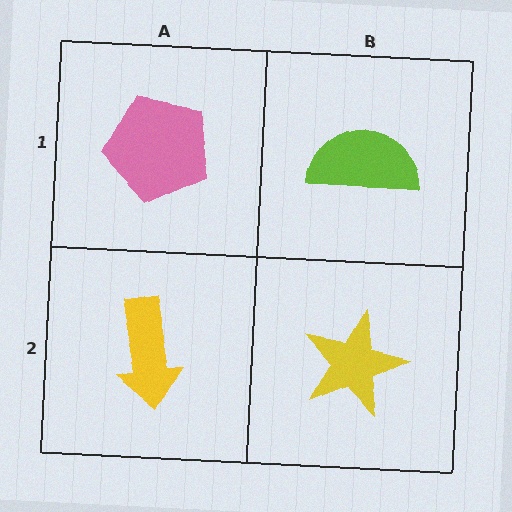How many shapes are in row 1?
2 shapes.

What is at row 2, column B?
A yellow star.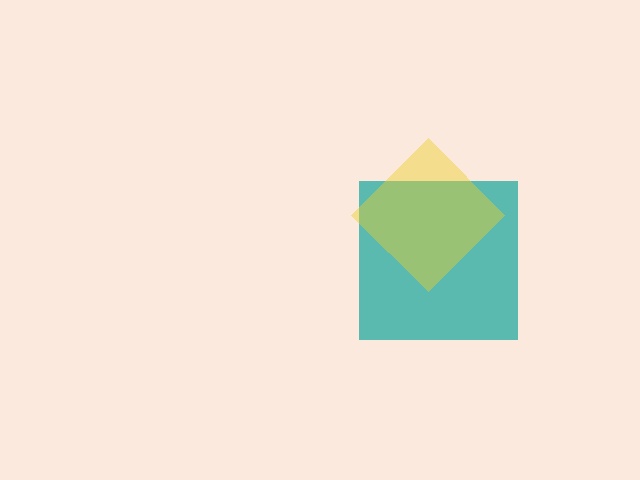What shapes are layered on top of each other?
The layered shapes are: a teal square, a yellow diamond.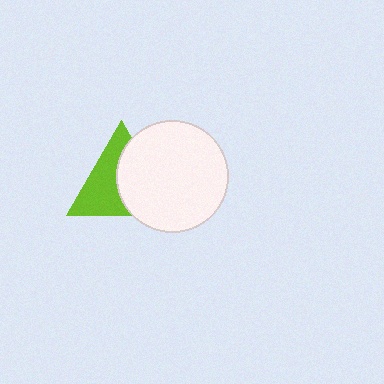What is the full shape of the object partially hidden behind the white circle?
The partially hidden object is a lime triangle.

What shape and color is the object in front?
The object in front is a white circle.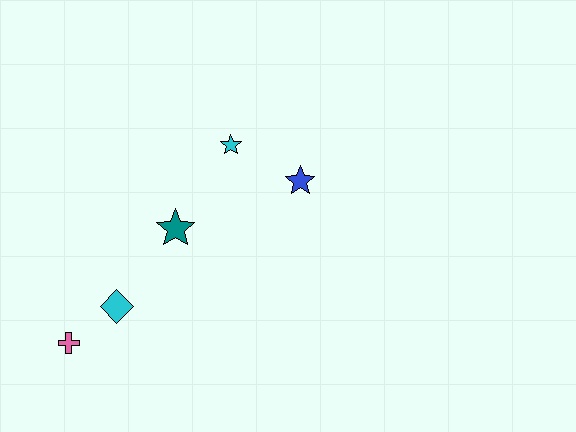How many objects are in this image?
There are 5 objects.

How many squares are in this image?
There are no squares.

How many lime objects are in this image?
There are no lime objects.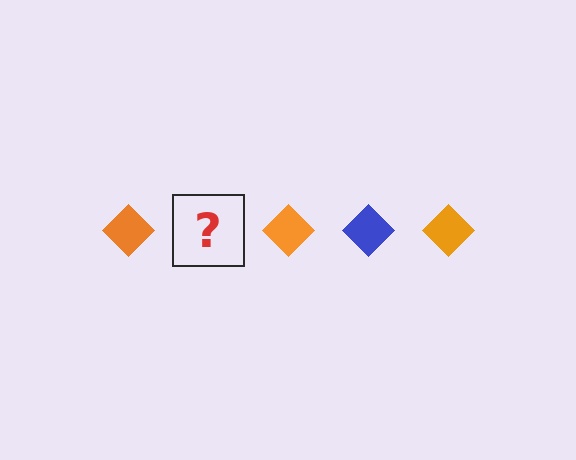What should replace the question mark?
The question mark should be replaced with a blue diamond.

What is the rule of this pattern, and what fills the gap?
The rule is that the pattern cycles through orange, blue diamonds. The gap should be filled with a blue diamond.